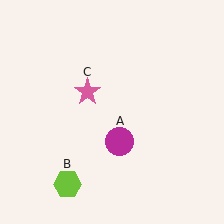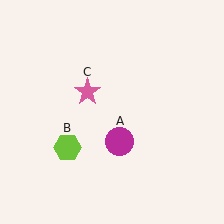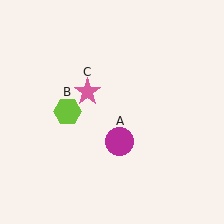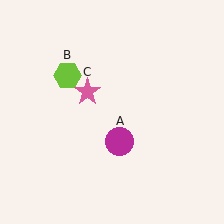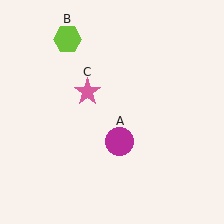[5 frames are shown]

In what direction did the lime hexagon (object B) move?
The lime hexagon (object B) moved up.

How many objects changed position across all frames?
1 object changed position: lime hexagon (object B).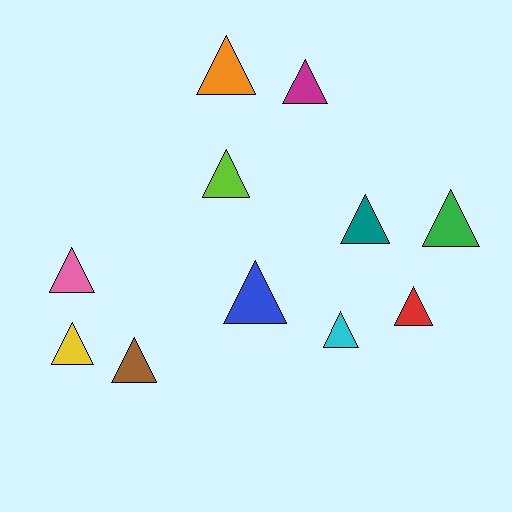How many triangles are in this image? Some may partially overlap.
There are 11 triangles.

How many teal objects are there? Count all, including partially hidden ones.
There is 1 teal object.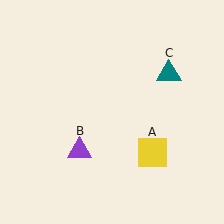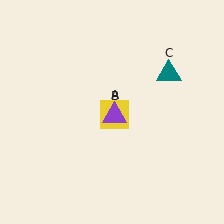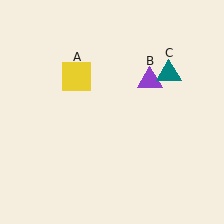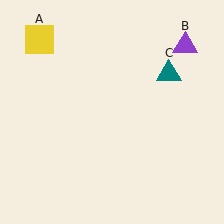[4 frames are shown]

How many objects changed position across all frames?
2 objects changed position: yellow square (object A), purple triangle (object B).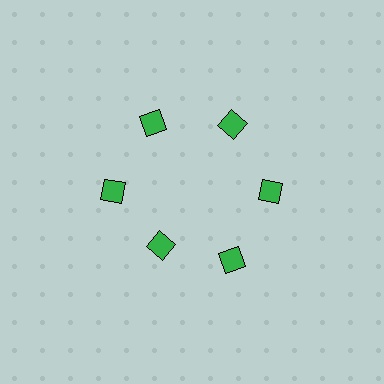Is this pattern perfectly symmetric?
No. The 6 green squares are arranged in a ring, but one element near the 7 o'clock position is pulled inward toward the center, breaking the 6-fold rotational symmetry.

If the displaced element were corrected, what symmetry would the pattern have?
It would have 6-fold rotational symmetry — the pattern would map onto itself every 60 degrees.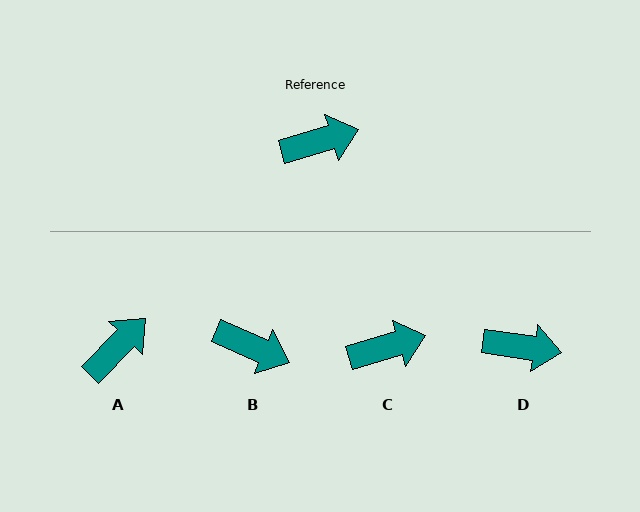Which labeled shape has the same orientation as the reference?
C.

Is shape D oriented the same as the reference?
No, it is off by about 24 degrees.